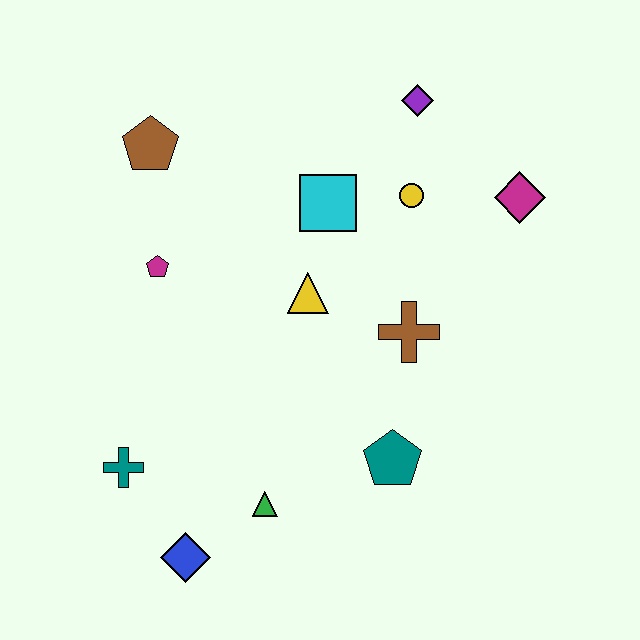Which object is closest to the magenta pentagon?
The brown pentagon is closest to the magenta pentagon.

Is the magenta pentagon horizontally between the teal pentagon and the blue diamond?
No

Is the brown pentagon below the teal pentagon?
No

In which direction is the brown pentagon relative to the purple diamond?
The brown pentagon is to the left of the purple diamond.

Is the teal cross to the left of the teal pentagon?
Yes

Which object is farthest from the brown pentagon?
The blue diamond is farthest from the brown pentagon.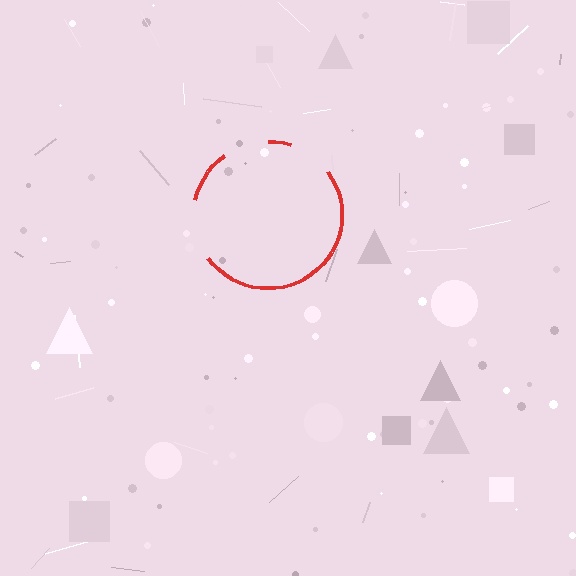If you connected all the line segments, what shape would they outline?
They would outline a circle.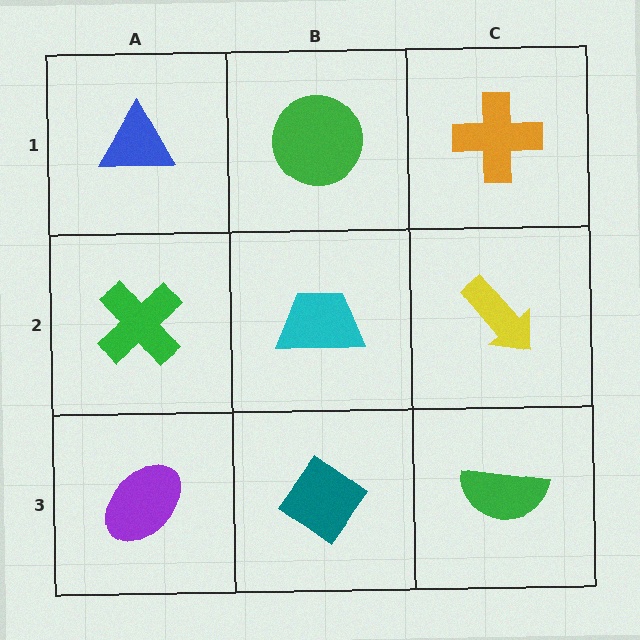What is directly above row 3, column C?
A yellow arrow.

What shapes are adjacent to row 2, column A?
A blue triangle (row 1, column A), a purple ellipse (row 3, column A), a cyan trapezoid (row 2, column B).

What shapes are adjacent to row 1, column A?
A green cross (row 2, column A), a green circle (row 1, column B).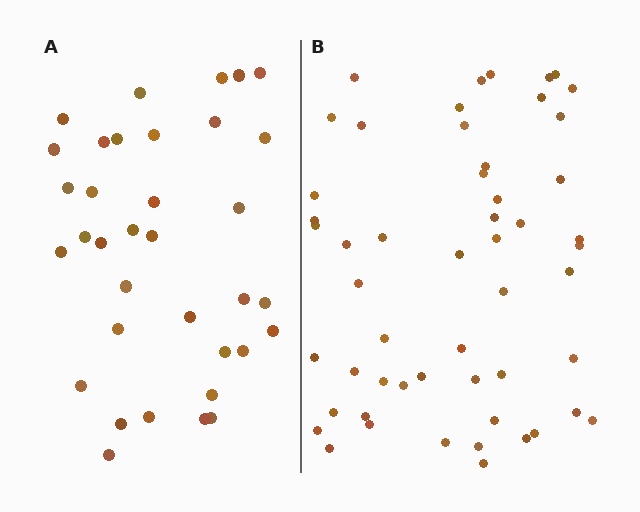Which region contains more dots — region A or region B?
Region B (the right region) has more dots.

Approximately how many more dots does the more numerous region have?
Region B has approximately 20 more dots than region A.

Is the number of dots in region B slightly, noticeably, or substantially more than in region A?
Region B has substantially more. The ratio is roughly 1.5 to 1.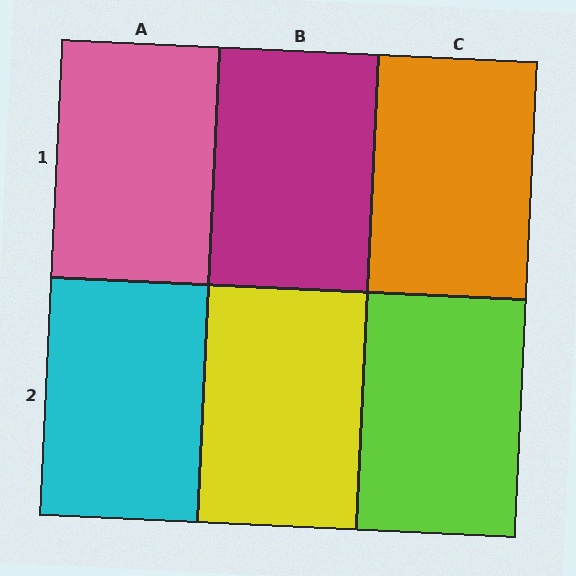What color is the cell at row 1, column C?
Orange.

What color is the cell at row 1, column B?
Magenta.